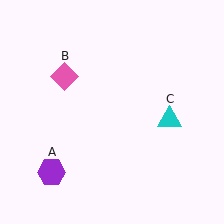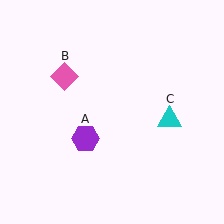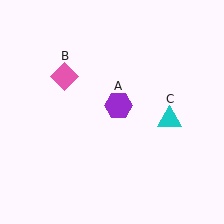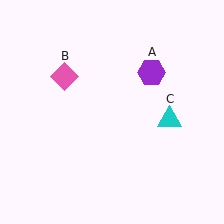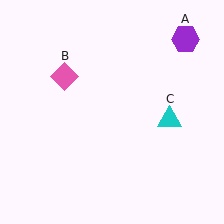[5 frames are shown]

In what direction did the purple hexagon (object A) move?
The purple hexagon (object A) moved up and to the right.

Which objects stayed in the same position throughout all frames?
Pink diamond (object B) and cyan triangle (object C) remained stationary.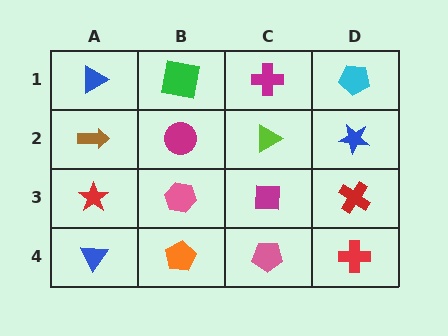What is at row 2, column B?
A magenta circle.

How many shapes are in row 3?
4 shapes.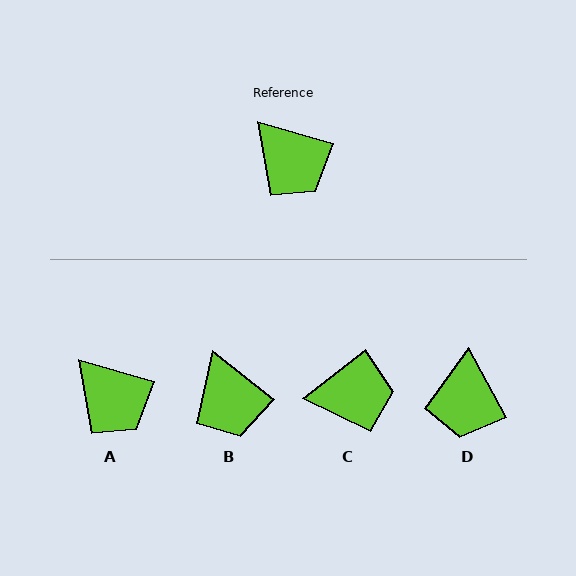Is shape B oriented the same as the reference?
No, it is off by about 22 degrees.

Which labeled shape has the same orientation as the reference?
A.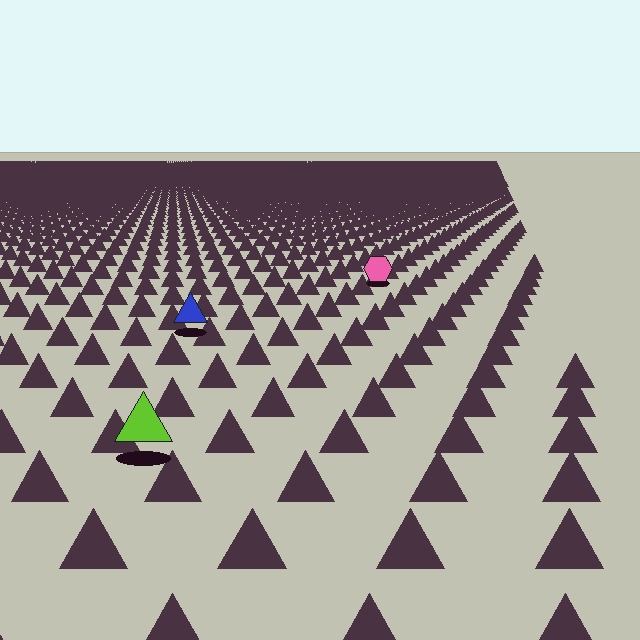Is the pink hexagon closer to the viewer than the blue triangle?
No. The blue triangle is closer — you can tell from the texture gradient: the ground texture is coarser near it.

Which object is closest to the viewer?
The lime triangle is closest. The texture marks near it are larger and more spread out.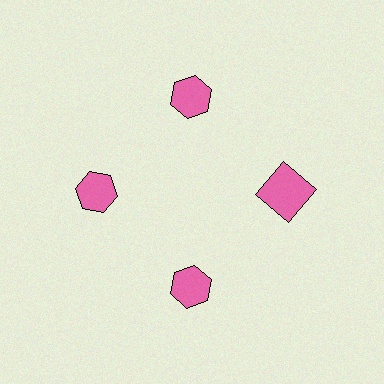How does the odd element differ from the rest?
It has a different shape: square instead of hexagon.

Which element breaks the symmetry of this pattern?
The pink square at roughly the 3 o'clock position breaks the symmetry. All other shapes are pink hexagons.